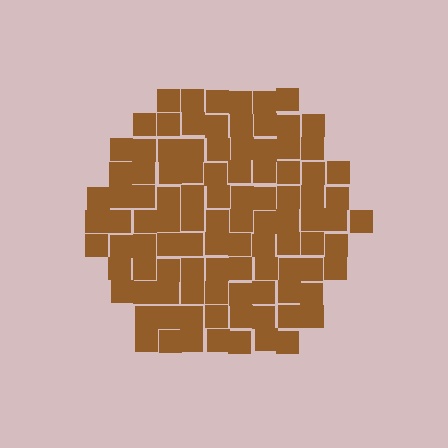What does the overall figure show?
The overall figure shows a hexagon.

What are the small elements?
The small elements are squares.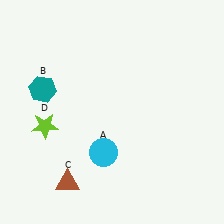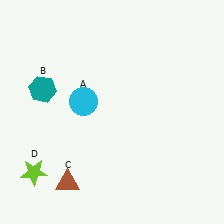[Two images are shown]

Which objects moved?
The objects that moved are: the cyan circle (A), the lime star (D).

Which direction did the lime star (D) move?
The lime star (D) moved down.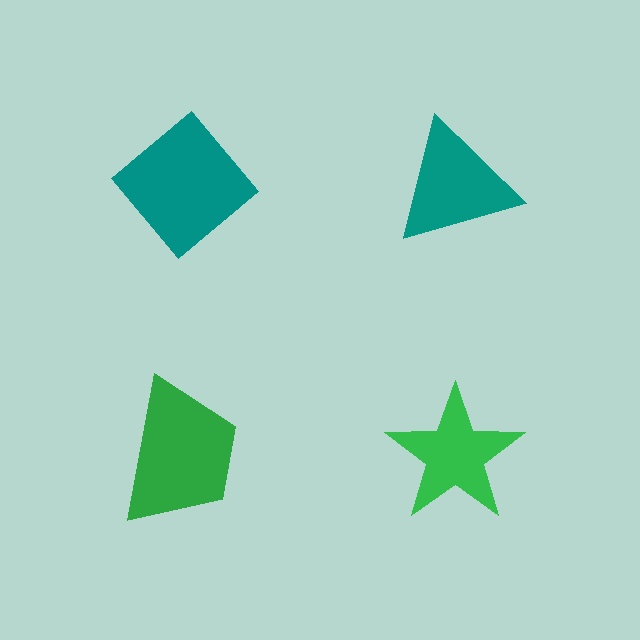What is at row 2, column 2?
A green star.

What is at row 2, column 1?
A green trapezoid.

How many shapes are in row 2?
2 shapes.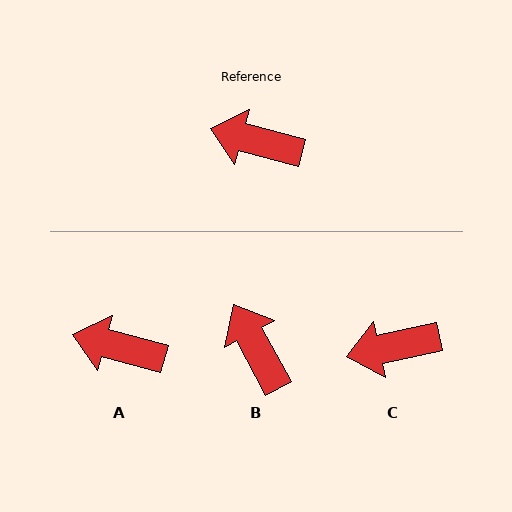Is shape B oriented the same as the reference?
No, it is off by about 47 degrees.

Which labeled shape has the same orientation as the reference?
A.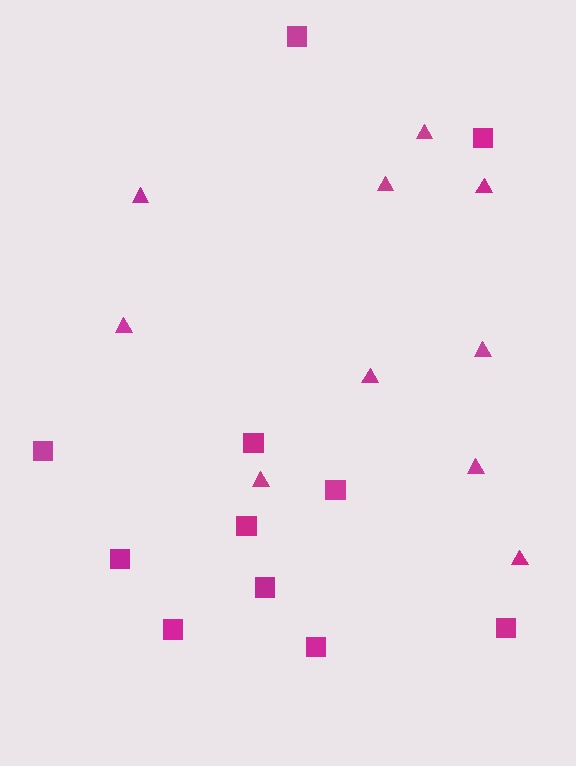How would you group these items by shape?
There are 2 groups: one group of squares (11) and one group of triangles (10).